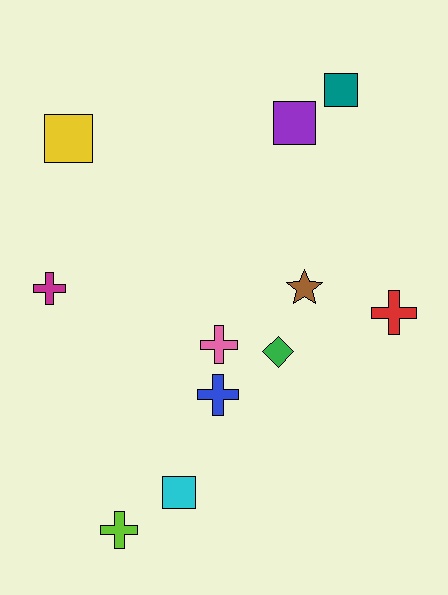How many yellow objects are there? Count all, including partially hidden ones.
There is 1 yellow object.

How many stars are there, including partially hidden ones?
There is 1 star.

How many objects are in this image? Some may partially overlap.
There are 11 objects.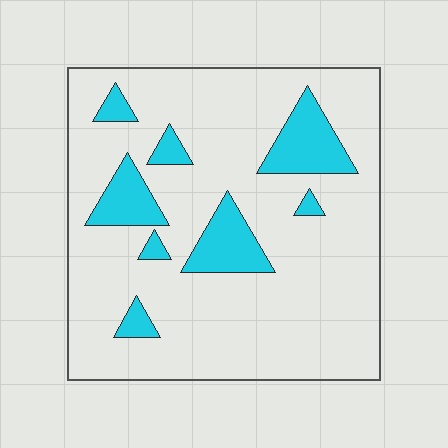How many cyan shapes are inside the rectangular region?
8.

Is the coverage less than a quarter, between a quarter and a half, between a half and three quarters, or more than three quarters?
Less than a quarter.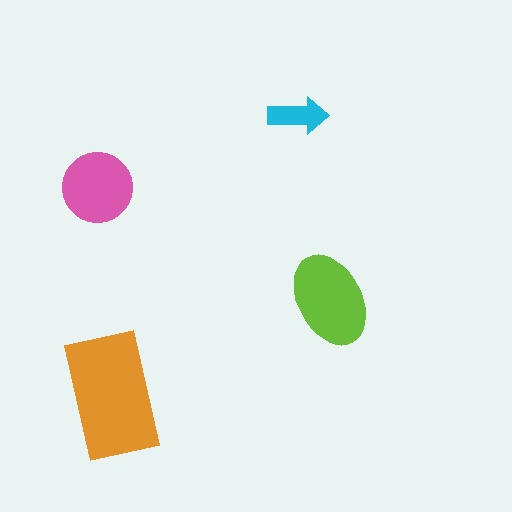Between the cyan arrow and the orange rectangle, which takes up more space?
The orange rectangle.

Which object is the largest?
The orange rectangle.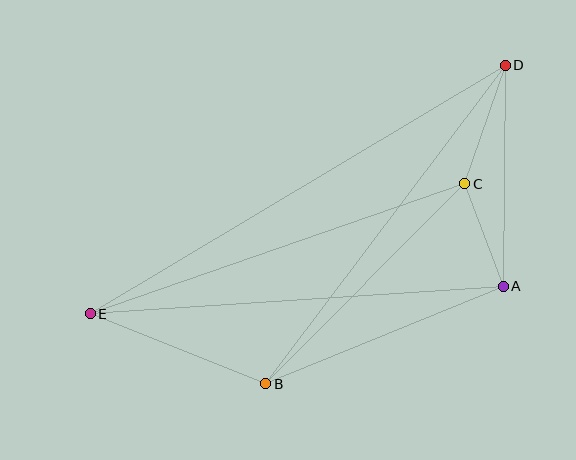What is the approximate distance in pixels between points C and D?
The distance between C and D is approximately 125 pixels.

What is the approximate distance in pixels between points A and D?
The distance between A and D is approximately 221 pixels.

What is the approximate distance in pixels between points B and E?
The distance between B and E is approximately 189 pixels.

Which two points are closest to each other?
Points A and C are closest to each other.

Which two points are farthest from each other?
Points D and E are farthest from each other.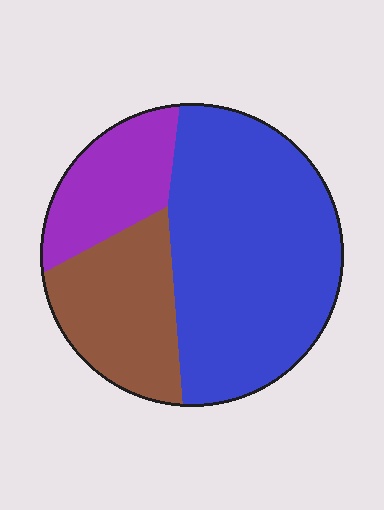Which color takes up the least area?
Purple, at roughly 20%.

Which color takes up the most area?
Blue, at roughly 55%.